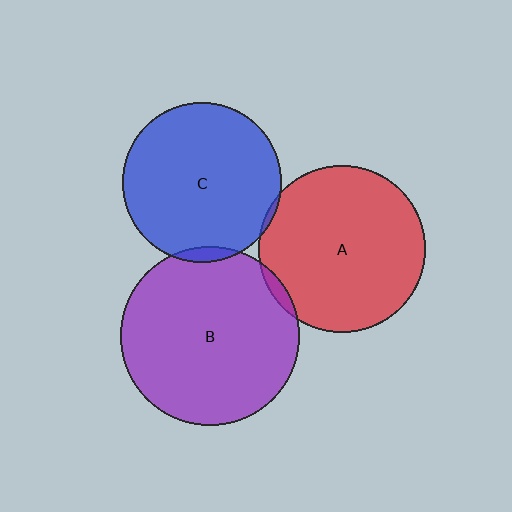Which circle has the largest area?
Circle B (purple).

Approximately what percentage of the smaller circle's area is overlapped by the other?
Approximately 5%.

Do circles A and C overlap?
Yes.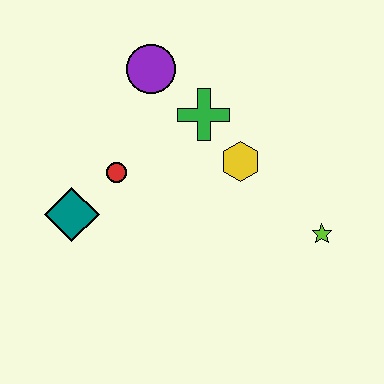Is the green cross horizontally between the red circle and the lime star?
Yes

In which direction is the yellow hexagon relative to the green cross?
The yellow hexagon is below the green cross.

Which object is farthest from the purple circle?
The lime star is farthest from the purple circle.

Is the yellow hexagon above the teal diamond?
Yes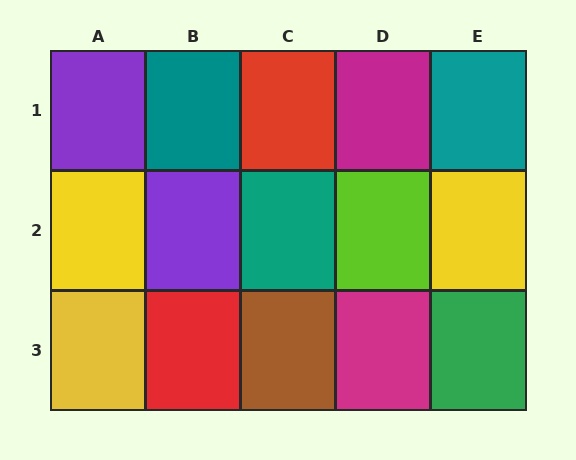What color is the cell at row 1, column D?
Magenta.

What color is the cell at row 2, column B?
Purple.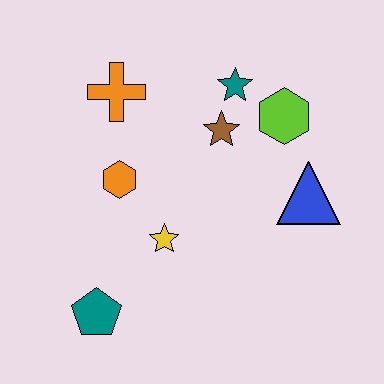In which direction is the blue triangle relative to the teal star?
The blue triangle is below the teal star.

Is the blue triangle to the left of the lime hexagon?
No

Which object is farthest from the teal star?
The teal pentagon is farthest from the teal star.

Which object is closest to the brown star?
The teal star is closest to the brown star.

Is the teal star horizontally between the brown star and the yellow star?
No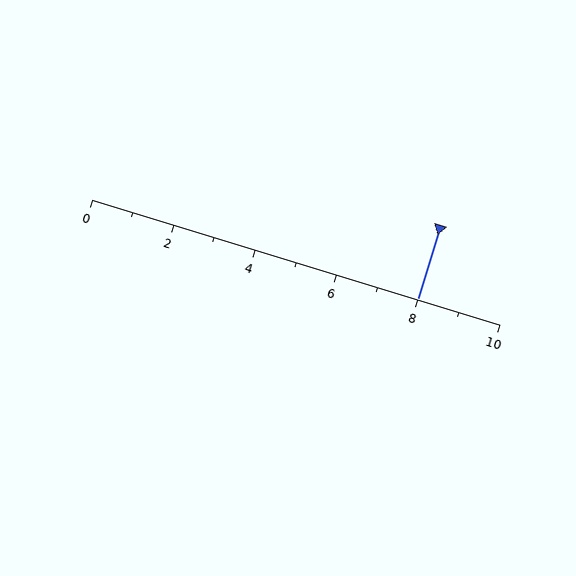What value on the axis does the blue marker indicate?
The marker indicates approximately 8.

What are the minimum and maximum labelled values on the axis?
The axis runs from 0 to 10.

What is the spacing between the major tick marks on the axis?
The major ticks are spaced 2 apart.